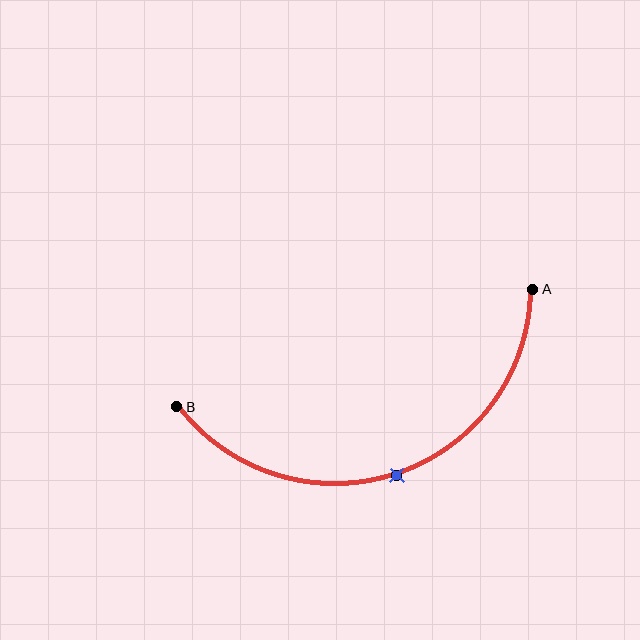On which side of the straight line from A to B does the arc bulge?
The arc bulges below the straight line connecting A and B.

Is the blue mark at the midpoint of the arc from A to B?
Yes. The blue mark lies on the arc at equal arc-length from both A and B — it is the arc midpoint.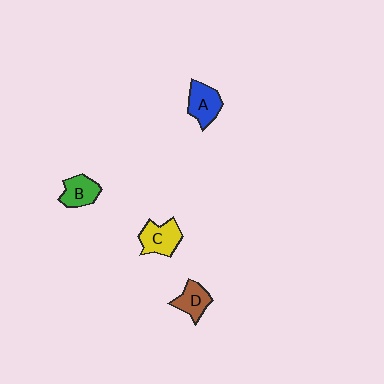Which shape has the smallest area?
Shape D (brown).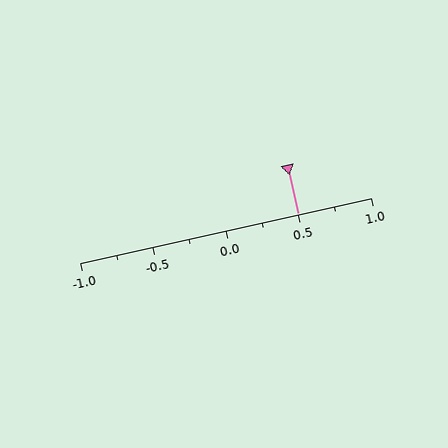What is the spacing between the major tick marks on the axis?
The major ticks are spaced 0.5 apart.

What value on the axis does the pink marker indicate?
The marker indicates approximately 0.5.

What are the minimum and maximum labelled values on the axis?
The axis runs from -1.0 to 1.0.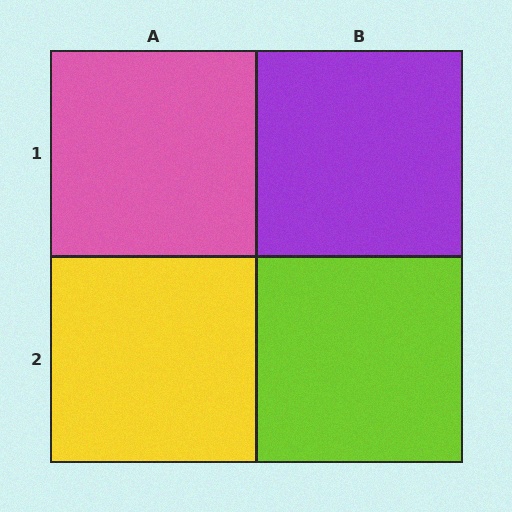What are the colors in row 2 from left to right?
Yellow, lime.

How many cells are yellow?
1 cell is yellow.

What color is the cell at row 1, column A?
Pink.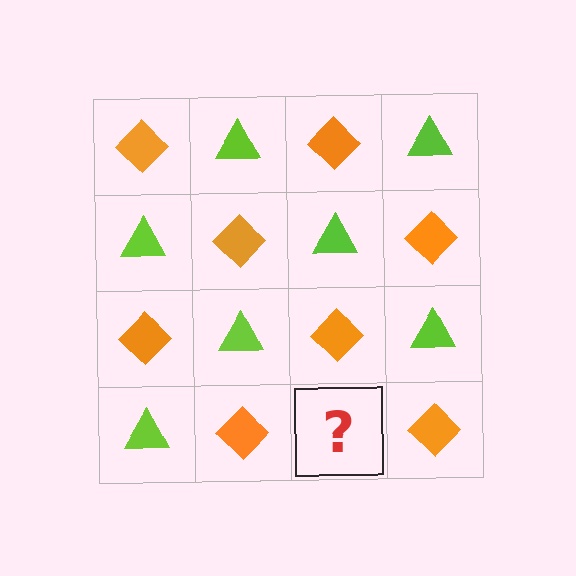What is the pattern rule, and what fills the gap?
The rule is that it alternates orange diamond and lime triangle in a checkerboard pattern. The gap should be filled with a lime triangle.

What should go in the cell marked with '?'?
The missing cell should contain a lime triangle.